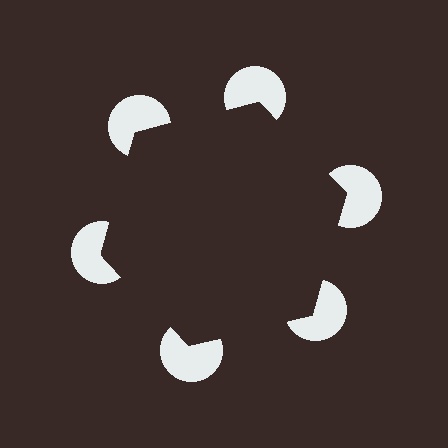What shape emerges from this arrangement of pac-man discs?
An illusory hexagon — its edges are inferred from the aligned wedge cuts in the pac-man discs, not physically drawn.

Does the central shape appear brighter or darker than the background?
It typically appears slightly darker than the background, even though no actual brightness change is drawn.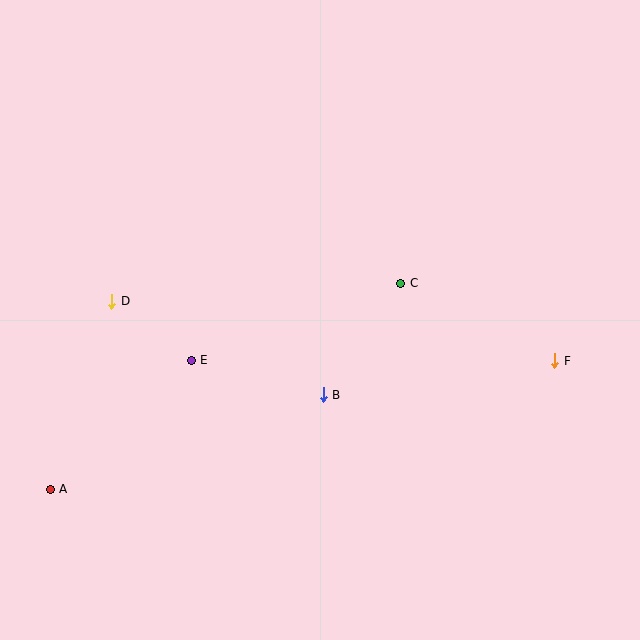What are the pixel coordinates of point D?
Point D is at (112, 301).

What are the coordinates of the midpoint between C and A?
The midpoint between C and A is at (226, 386).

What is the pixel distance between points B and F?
The distance between B and F is 234 pixels.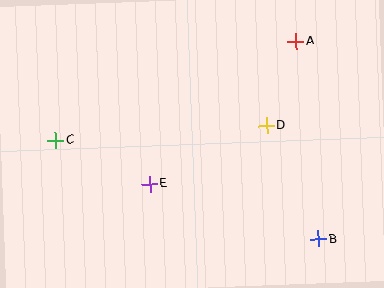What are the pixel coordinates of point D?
Point D is at (267, 126).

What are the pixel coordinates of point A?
Point A is at (296, 41).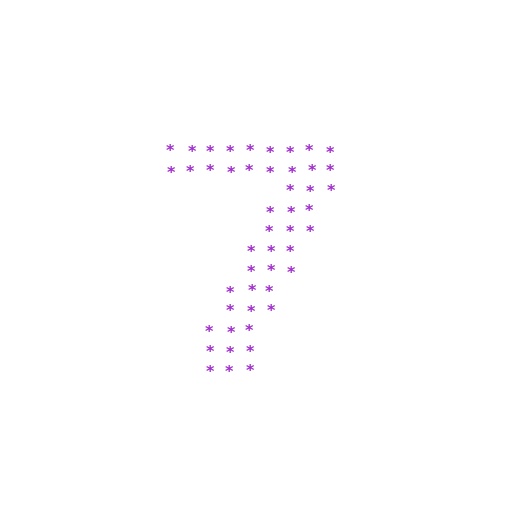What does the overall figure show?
The overall figure shows the digit 7.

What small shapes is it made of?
It is made of small asterisks.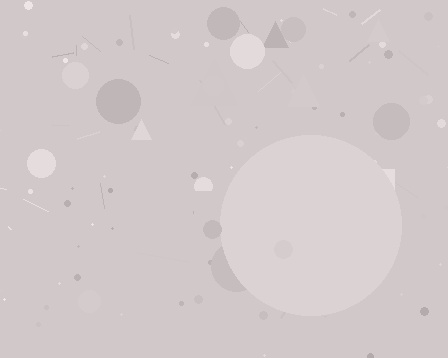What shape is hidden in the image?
A circle is hidden in the image.